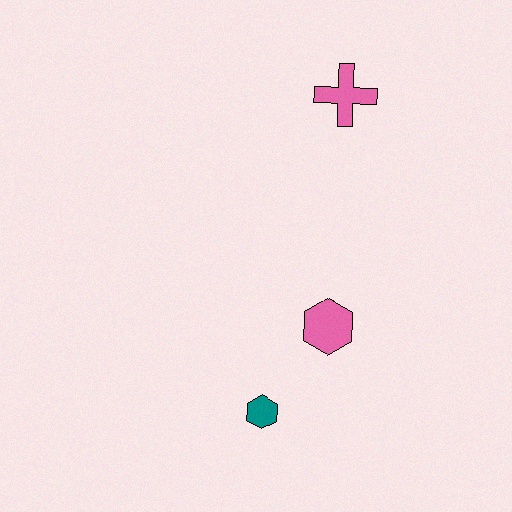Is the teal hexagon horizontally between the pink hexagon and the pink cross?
No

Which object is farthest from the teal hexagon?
The pink cross is farthest from the teal hexagon.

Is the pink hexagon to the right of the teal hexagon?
Yes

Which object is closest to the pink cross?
The pink hexagon is closest to the pink cross.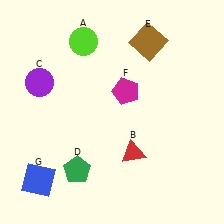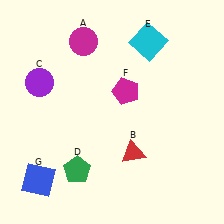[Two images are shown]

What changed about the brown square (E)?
In Image 1, E is brown. In Image 2, it changed to cyan.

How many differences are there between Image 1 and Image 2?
There are 2 differences between the two images.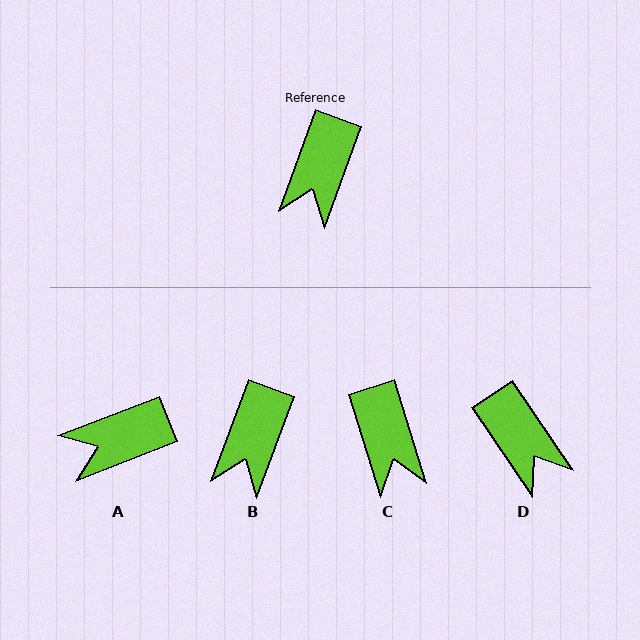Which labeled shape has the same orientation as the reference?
B.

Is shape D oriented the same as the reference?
No, it is off by about 54 degrees.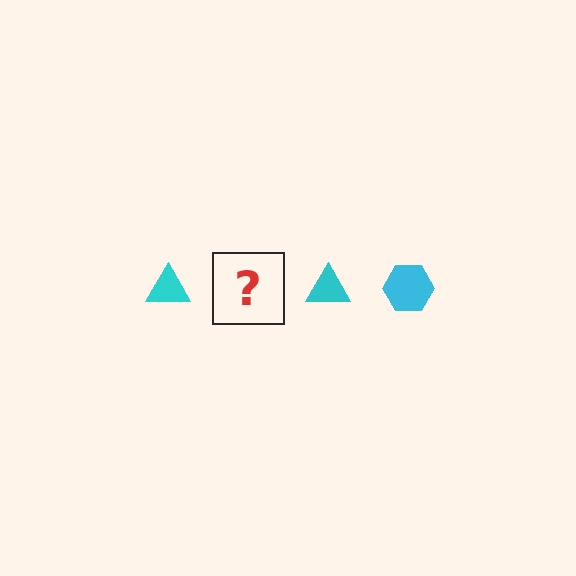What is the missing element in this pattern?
The missing element is a cyan hexagon.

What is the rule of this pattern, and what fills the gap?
The rule is that the pattern cycles through triangle, hexagon shapes in cyan. The gap should be filled with a cyan hexagon.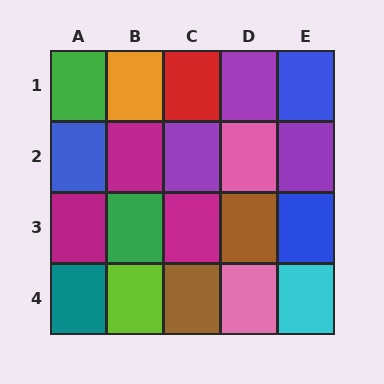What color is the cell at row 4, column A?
Teal.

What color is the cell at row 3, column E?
Blue.